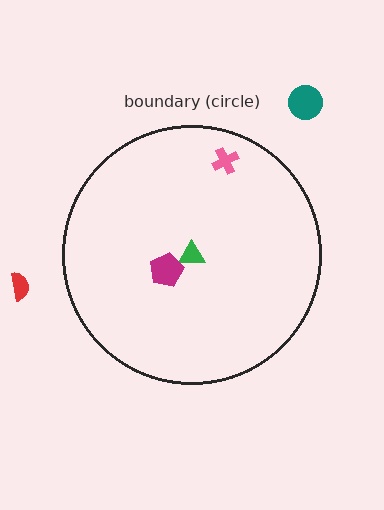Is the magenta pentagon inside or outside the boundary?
Inside.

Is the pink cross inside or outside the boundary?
Inside.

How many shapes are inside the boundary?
3 inside, 2 outside.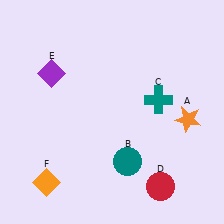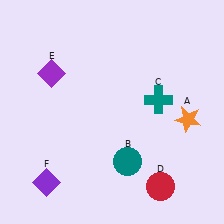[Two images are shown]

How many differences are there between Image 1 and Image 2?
There is 1 difference between the two images.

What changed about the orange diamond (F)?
In Image 1, F is orange. In Image 2, it changed to purple.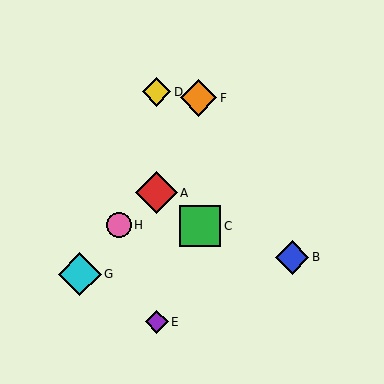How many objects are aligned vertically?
3 objects (A, D, E) are aligned vertically.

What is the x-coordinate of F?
Object F is at x≈199.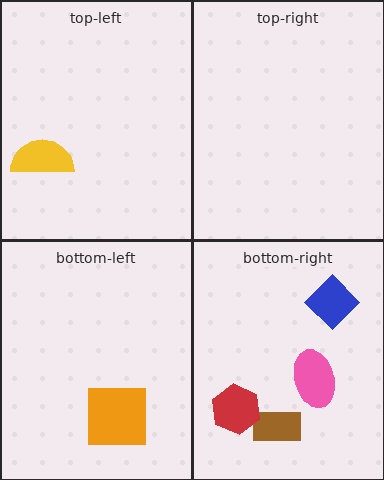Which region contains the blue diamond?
The bottom-right region.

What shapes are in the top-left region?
The yellow semicircle.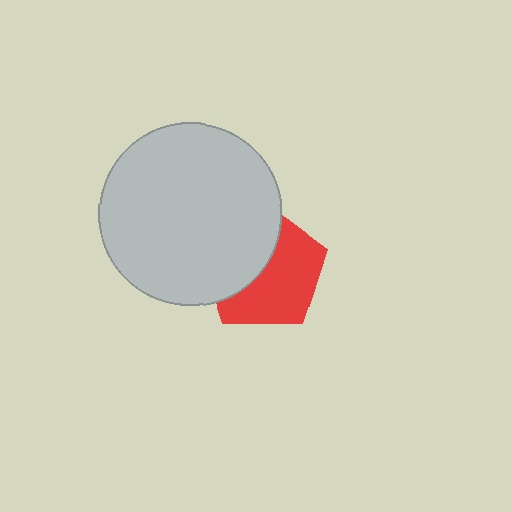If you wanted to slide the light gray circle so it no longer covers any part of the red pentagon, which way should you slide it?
Slide it left — that is the most direct way to separate the two shapes.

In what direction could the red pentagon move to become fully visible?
The red pentagon could move right. That would shift it out from behind the light gray circle entirely.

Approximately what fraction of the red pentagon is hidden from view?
Roughly 44% of the red pentagon is hidden behind the light gray circle.